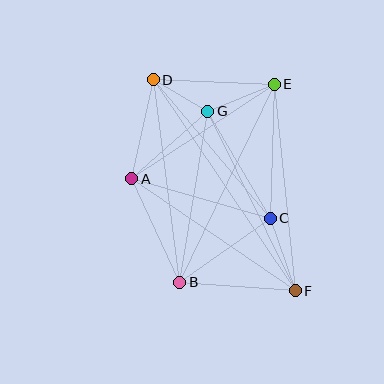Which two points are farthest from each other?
Points D and F are farthest from each other.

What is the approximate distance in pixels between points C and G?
The distance between C and G is approximately 124 pixels.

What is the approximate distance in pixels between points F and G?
The distance between F and G is approximately 199 pixels.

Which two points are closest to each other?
Points D and G are closest to each other.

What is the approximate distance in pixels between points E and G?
The distance between E and G is approximately 72 pixels.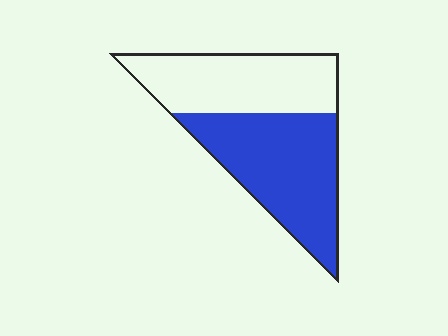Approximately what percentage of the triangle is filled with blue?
Approximately 55%.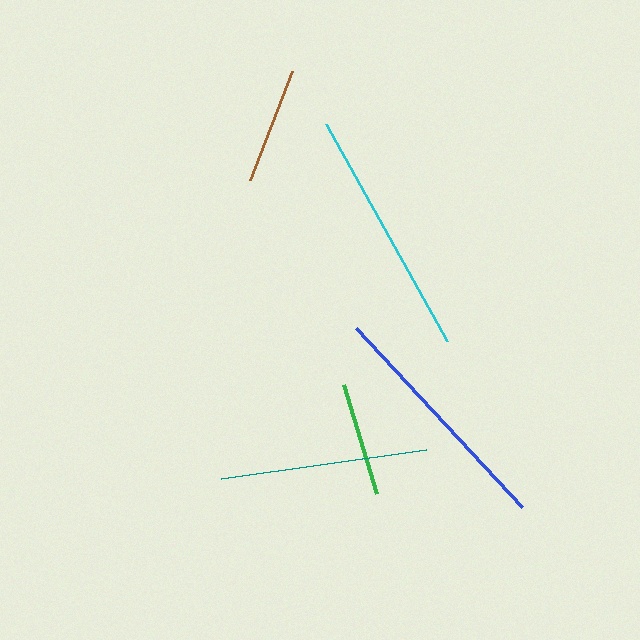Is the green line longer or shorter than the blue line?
The blue line is longer than the green line.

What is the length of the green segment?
The green segment is approximately 114 pixels long.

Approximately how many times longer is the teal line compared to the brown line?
The teal line is approximately 1.8 times the length of the brown line.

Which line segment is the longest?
The cyan line is the longest at approximately 248 pixels.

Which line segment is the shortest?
The green line is the shortest at approximately 114 pixels.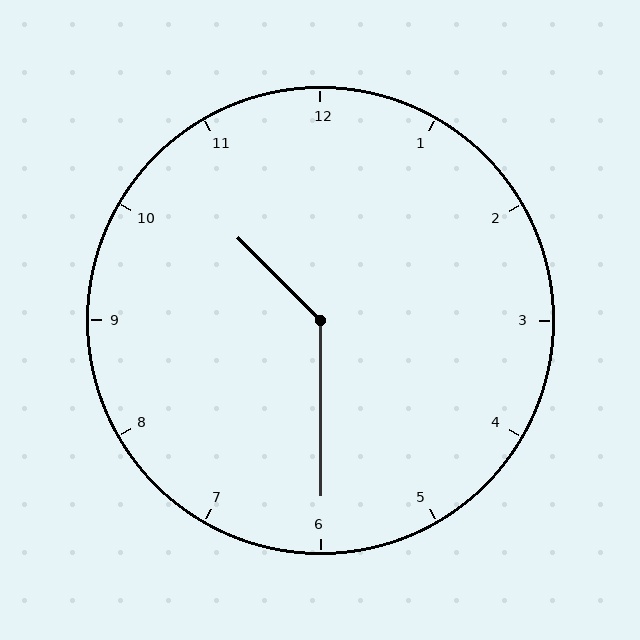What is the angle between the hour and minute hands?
Approximately 135 degrees.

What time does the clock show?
10:30.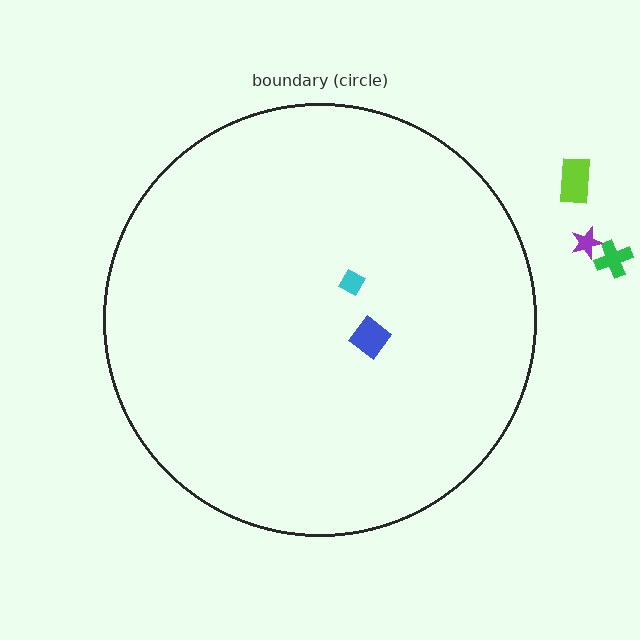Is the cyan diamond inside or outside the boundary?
Inside.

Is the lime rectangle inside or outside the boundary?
Outside.